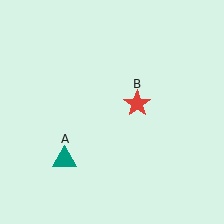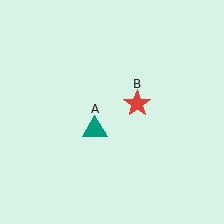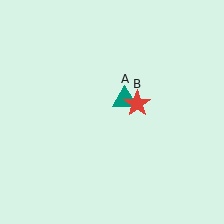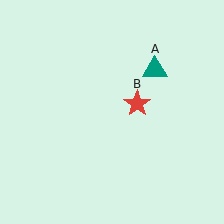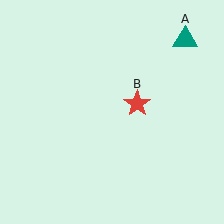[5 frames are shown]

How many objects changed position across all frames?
1 object changed position: teal triangle (object A).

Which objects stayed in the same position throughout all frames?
Red star (object B) remained stationary.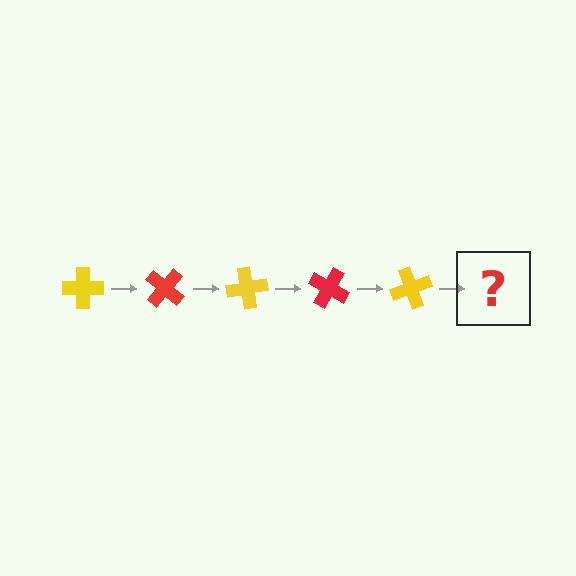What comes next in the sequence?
The next element should be a red cross, rotated 200 degrees from the start.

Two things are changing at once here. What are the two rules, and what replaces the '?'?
The two rules are that it rotates 40 degrees each step and the color cycles through yellow and red. The '?' should be a red cross, rotated 200 degrees from the start.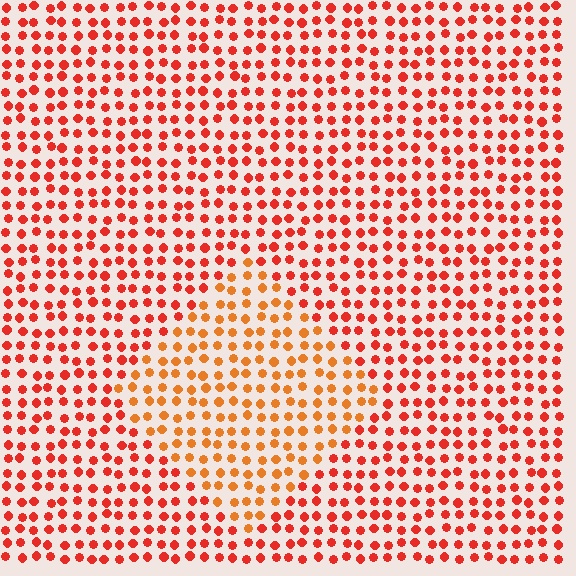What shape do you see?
I see a diamond.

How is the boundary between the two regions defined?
The boundary is defined purely by a slight shift in hue (about 25 degrees). Spacing, size, and orientation are identical on both sides.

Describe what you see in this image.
The image is filled with small red elements in a uniform arrangement. A diamond-shaped region is visible where the elements are tinted to a slightly different hue, forming a subtle color boundary.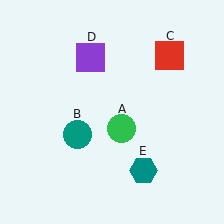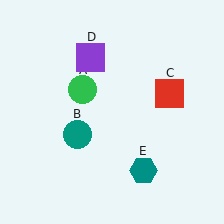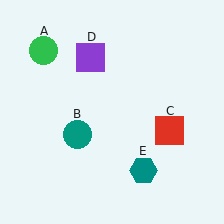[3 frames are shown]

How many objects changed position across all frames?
2 objects changed position: green circle (object A), red square (object C).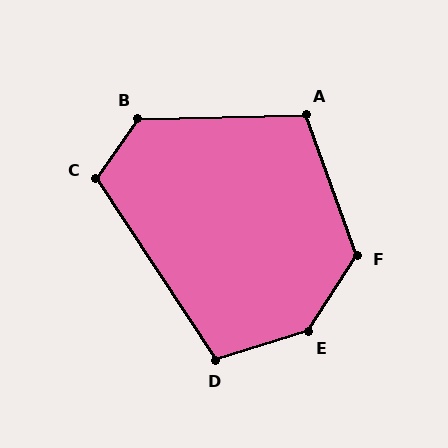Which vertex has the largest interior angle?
E, at approximately 140 degrees.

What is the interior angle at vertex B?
Approximately 126 degrees (obtuse).